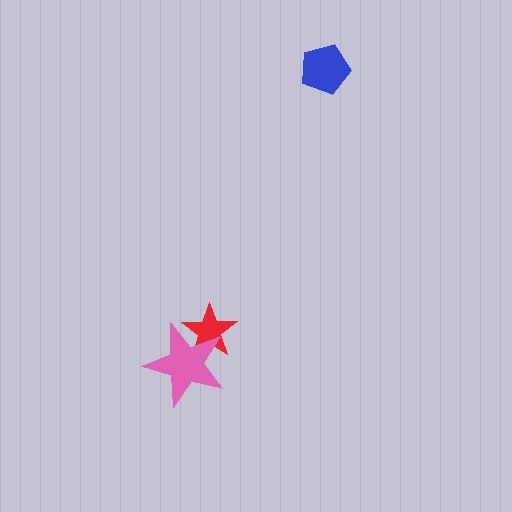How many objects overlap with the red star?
1 object overlaps with the red star.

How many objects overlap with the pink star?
1 object overlaps with the pink star.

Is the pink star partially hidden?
No, no other shape covers it.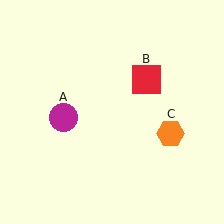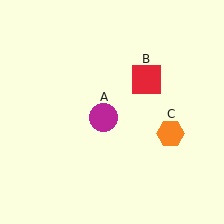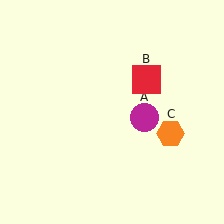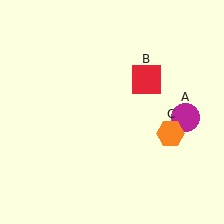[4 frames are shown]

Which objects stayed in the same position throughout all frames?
Red square (object B) and orange hexagon (object C) remained stationary.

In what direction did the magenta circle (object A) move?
The magenta circle (object A) moved right.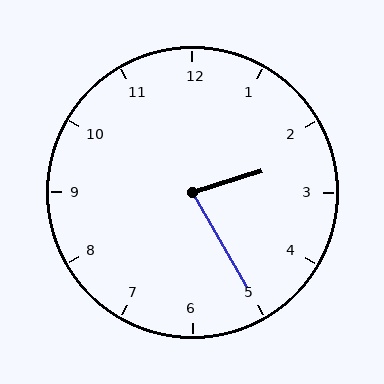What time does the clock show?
2:25.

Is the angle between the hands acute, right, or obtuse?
It is acute.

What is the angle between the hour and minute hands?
Approximately 78 degrees.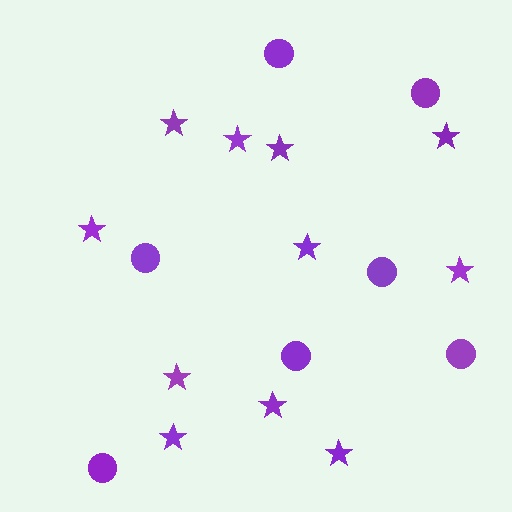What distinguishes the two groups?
There are 2 groups: one group of stars (11) and one group of circles (7).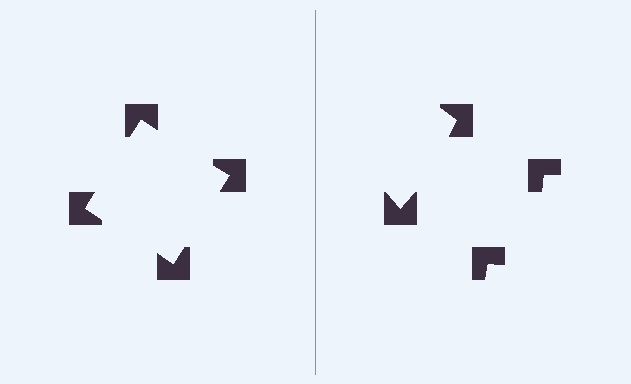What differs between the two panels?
The notched squares are positioned identically on both sides; only the wedge orientations differ. On the left they align to a square; on the right they are misaligned.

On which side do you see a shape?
An illusory square appears on the left side. On the right side the wedge cuts are rotated, so no coherent shape forms.